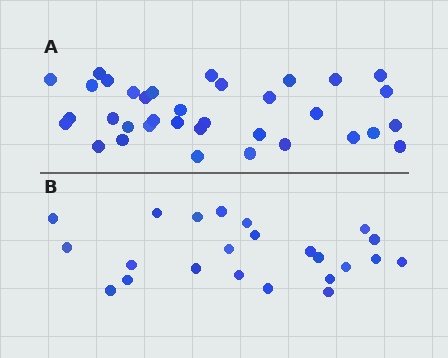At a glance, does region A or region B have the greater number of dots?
Region A (the top region) has more dots.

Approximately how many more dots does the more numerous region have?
Region A has roughly 12 or so more dots than region B.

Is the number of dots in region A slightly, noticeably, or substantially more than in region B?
Region A has substantially more. The ratio is roughly 1.5 to 1.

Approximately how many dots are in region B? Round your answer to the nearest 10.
About 20 dots. (The exact count is 23, which rounds to 20.)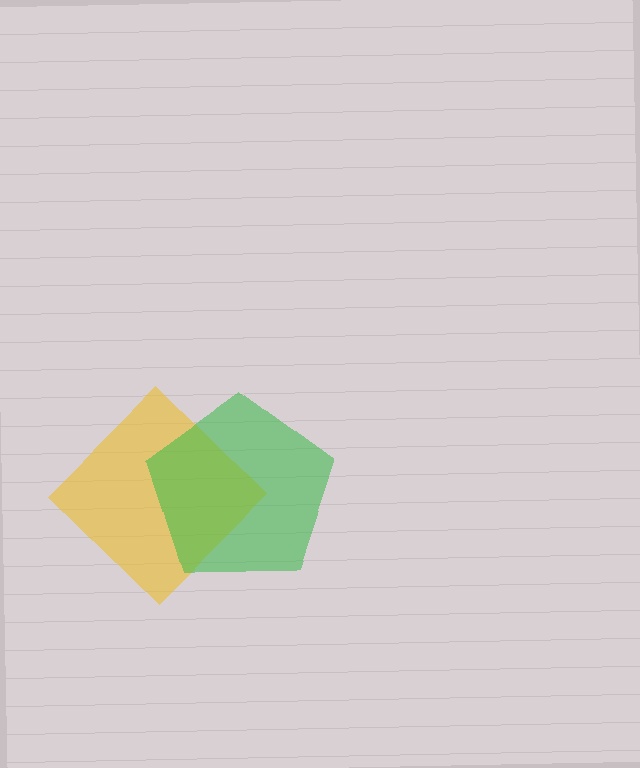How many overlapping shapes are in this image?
There are 2 overlapping shapes in the image.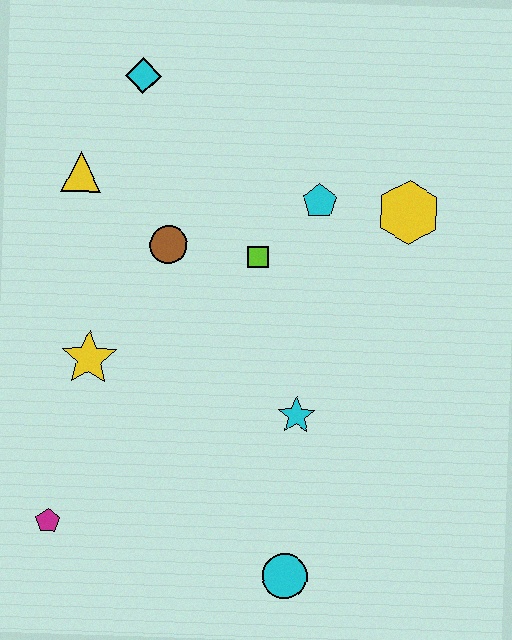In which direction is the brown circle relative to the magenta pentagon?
The brown circle is above the magenta pentagon.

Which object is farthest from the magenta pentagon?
The yellow hexagon is farthest from the magenta pentagon.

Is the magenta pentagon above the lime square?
No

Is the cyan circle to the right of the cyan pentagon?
No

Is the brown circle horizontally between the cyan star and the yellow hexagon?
No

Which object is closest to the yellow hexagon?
The cyan pentagon is closest to the yellow hexagon.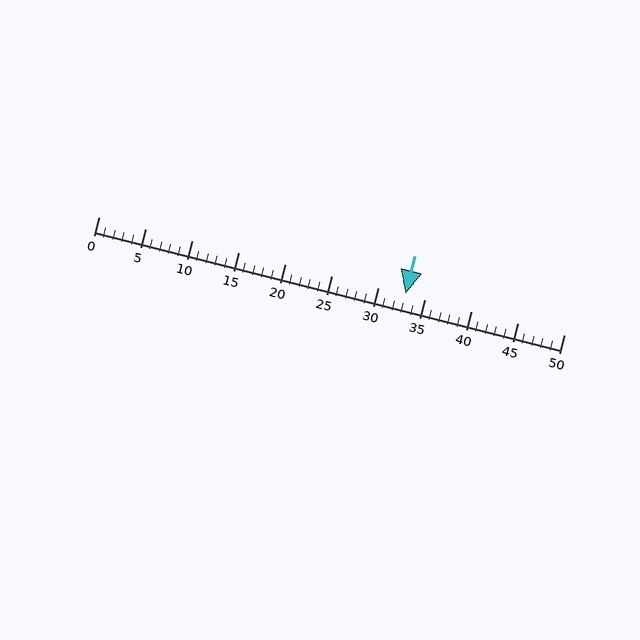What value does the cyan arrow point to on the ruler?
The cyan arrow points to approximately 33.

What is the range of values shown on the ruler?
The ruler shows values from 0 to 50.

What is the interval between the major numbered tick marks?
The major tick marks are spaced 5 units apart.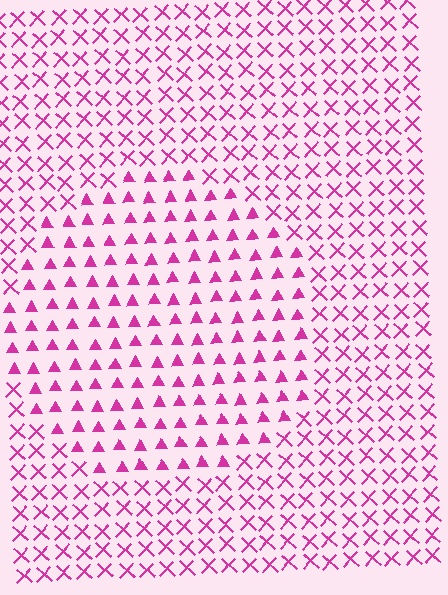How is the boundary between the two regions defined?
The boundary is defined by a change in element shape: triangles inside vs. X marks outside. All elements share the same color and spacing.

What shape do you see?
I see a circle.